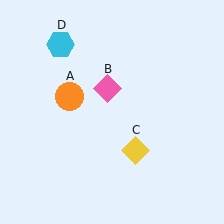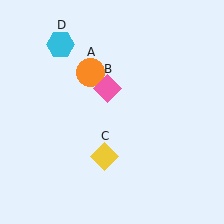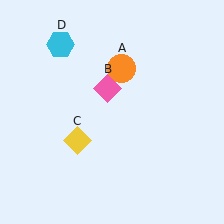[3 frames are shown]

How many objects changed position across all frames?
2 objects changed position: orange circle (object A), yellow diamond (object C).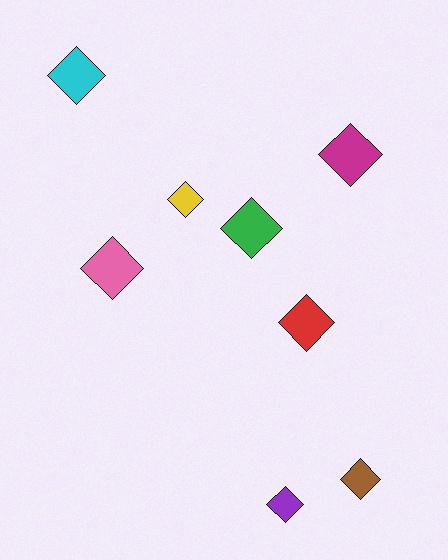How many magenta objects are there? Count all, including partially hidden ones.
There is 1 magenta object.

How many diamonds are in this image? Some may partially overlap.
There are 8 diamonds.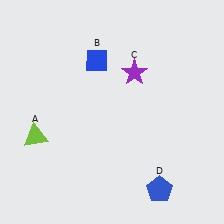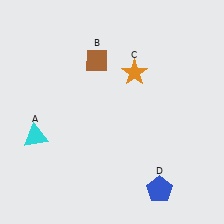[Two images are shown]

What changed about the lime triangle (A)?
In Image 1, A is lime. In Image 2, it changed to cyan.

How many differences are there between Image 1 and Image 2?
There are 3 differences between the two images.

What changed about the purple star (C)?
In Image 1, C is purple. In Image 2, it changed to orange.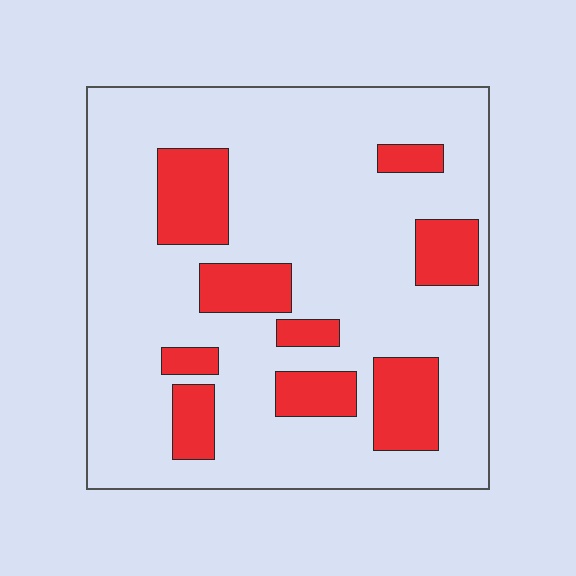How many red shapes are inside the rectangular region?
9.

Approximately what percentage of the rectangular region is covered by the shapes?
Approximately 20%.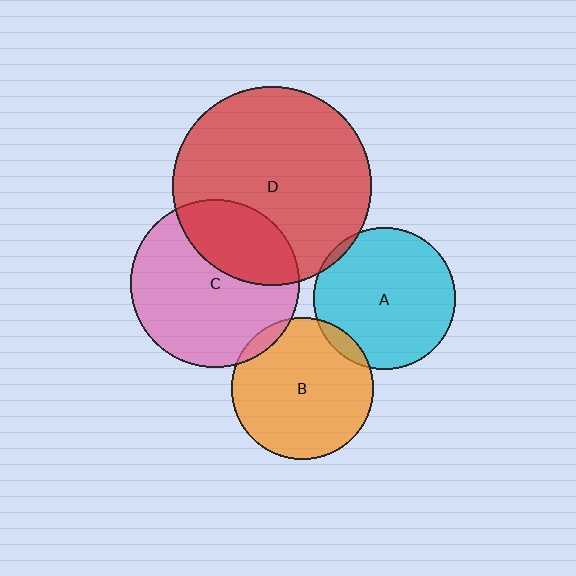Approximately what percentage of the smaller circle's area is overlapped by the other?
Approximately 30%.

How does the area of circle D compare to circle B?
Approximately 2.0 times.